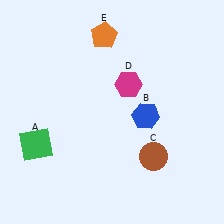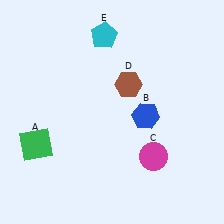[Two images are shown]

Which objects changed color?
C changed from brown to magenta. D changed from magenta to brown. E changed from orange to cyan.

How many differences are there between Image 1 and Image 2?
There are 3 differences between the two images.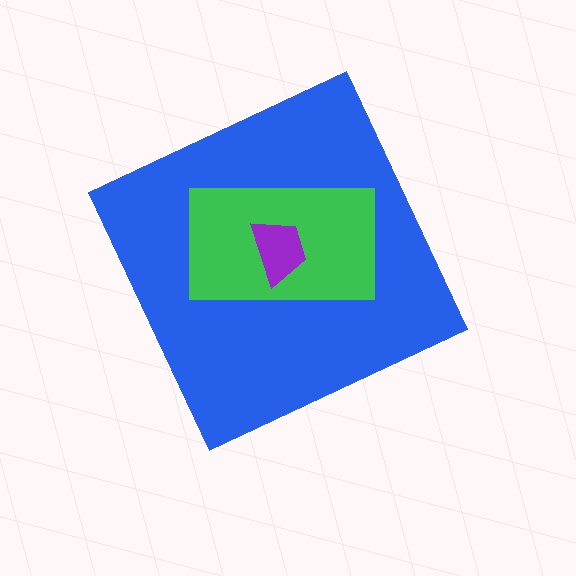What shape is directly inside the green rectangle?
The purple trapezoid.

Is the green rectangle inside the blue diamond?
Yes.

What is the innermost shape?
The purple trapezoid.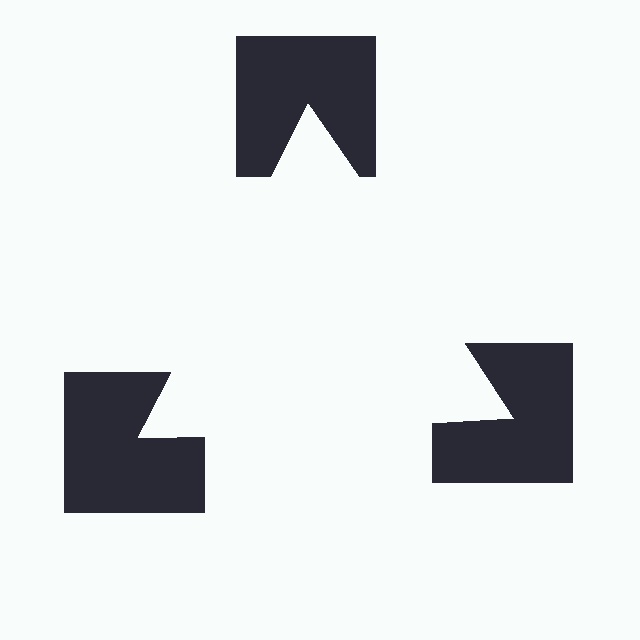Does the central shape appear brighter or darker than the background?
It typically appears slightly brighter than the background, even though no actual brightness change is drawn.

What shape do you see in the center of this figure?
An illusory triangle — its edges are inferred from the aligned wedge cuts in the notched squares, not physically drawn.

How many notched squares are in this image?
There are 3 — one at each vertex of the illusory triangle.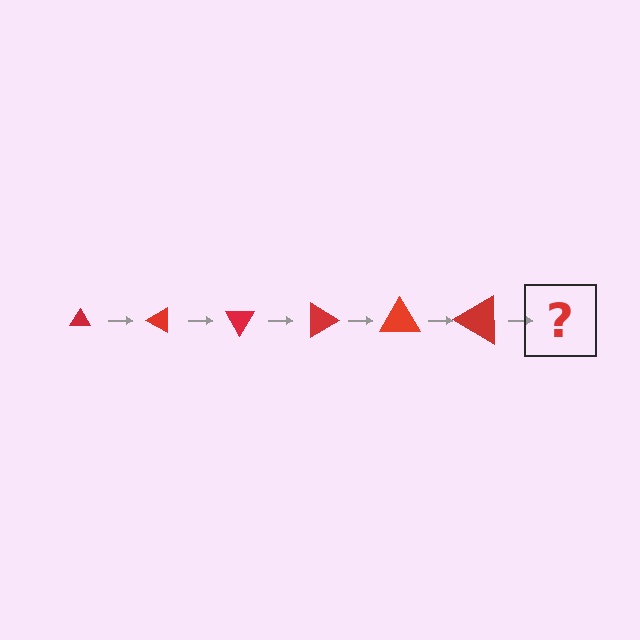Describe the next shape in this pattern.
It should be a triangle, larger than the previous one and rotated 180 degrees from the start.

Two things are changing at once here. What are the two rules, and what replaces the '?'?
The two rules are that the triangle grows larger each step and it rotates 30 degrees each step. The '?' should be a triangle, larger than the previous one and rotated 180 degrees from the start.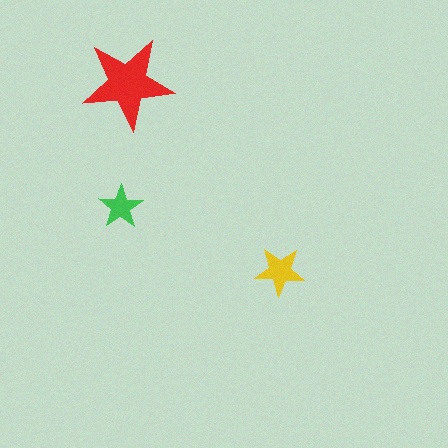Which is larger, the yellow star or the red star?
The red one.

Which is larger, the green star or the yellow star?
The yellow one.